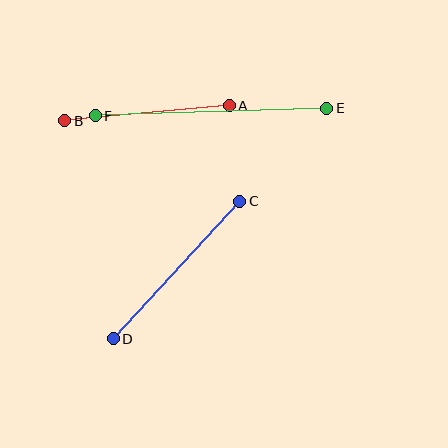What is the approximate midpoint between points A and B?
The midpoint is at approximately (147, 113) pixels.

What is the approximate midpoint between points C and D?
The midpoint is at approximately (176, 270) pixels.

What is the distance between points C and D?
The distance is approximately 187 pixels.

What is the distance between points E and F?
The distance is approximately 232 pixels.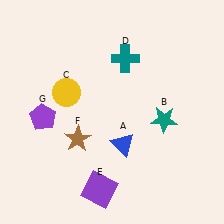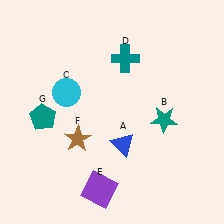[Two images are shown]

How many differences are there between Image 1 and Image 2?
There are 2 differences between the two images.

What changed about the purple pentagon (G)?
In Image 1, G is purple. In Image 2, it changed to teal.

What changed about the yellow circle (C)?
In Image 1, C is yellow. In Image 2, it changed to cyan.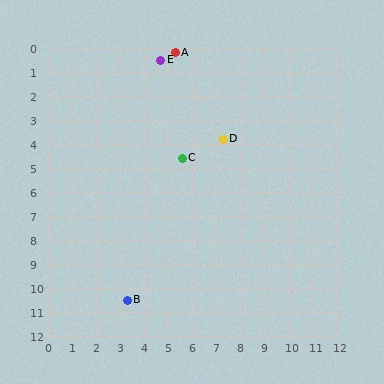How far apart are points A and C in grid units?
Points A and C are about 4.4 grid units apart.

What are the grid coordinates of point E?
Point E is at approximately (4.7, 0.5).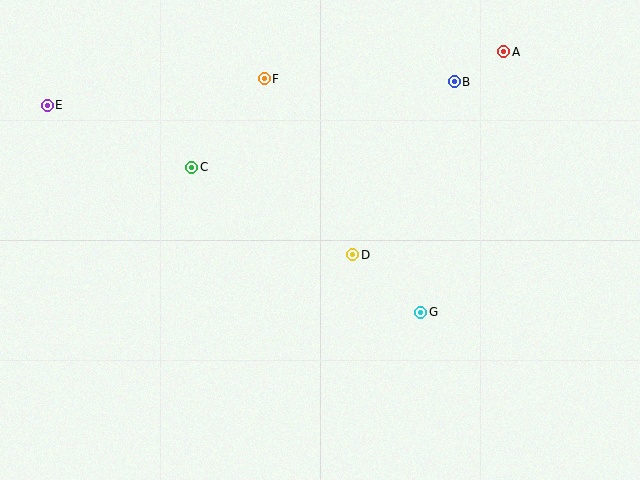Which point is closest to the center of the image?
Point D at (353, 255) is closest to the center.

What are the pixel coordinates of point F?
Point F is at (264, 79).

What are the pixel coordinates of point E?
Point E is at (47, 105).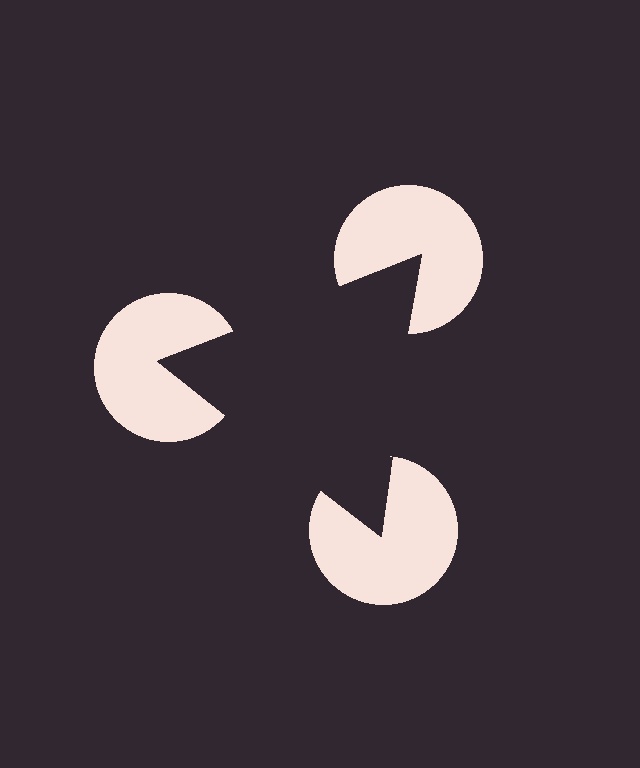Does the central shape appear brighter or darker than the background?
It typically appears slightly darker than the background, even though no actual brightness change is drawn.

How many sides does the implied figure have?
3 sides.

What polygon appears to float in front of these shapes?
An illusory triangle — its edges are inferred from the aligned wedge cuts in the pac-man discs, not physically drawn.